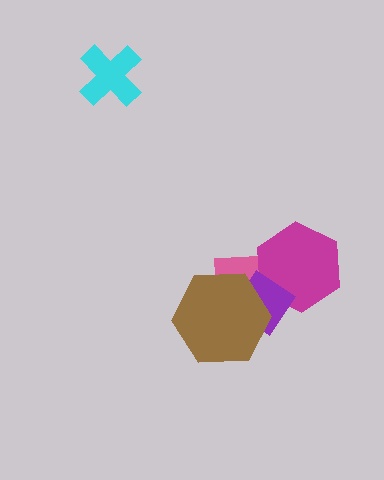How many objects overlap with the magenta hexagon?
2 objects overlap with the magenta hexagon.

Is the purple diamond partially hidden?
Yes, it is partially covered by another shape.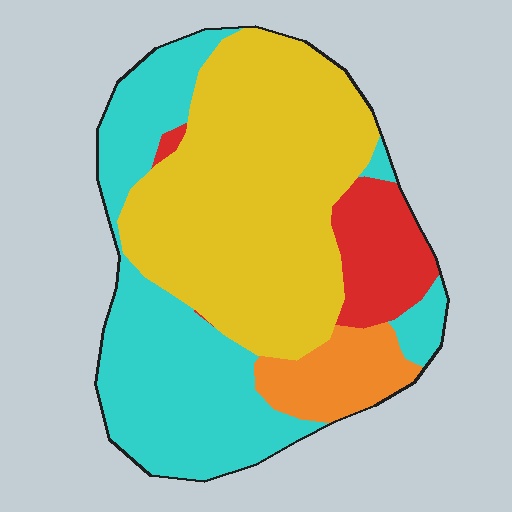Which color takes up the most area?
Yellow, at roughly 45%.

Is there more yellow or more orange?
Yellow.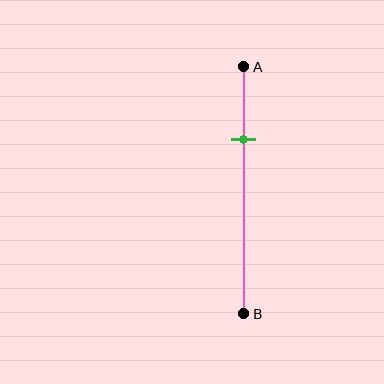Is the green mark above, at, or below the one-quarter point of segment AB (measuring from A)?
The green mark is below the one-quarter point of segment AB.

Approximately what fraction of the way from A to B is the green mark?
The green mark is approximately 30% of the way from A to B.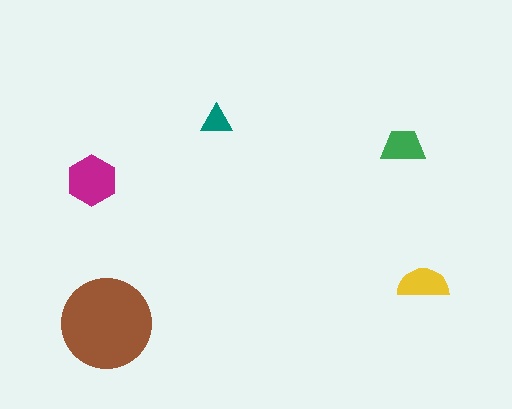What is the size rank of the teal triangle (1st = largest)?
5th.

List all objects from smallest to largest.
The teal triangle, the green trapezoid, the yellow semicircle, the magenta hexagon, the brown circle.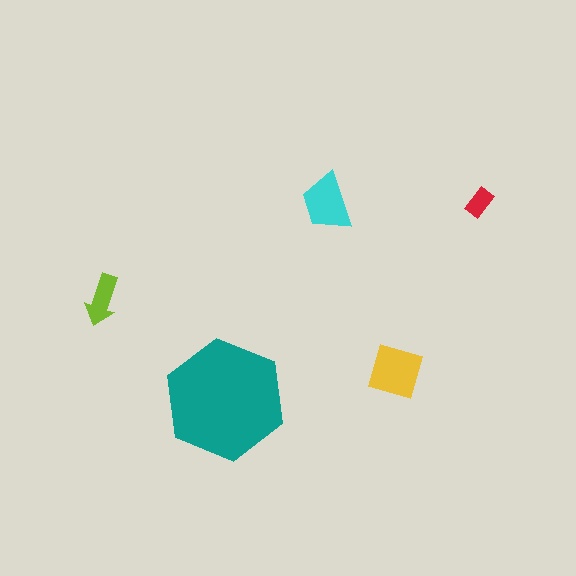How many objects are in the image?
There are 5 objects in the image.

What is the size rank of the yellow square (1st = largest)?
2nd.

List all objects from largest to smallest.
The teal hexagon, the yellow square, the cyan trapezoid, the lime arrow, the red rectangle.